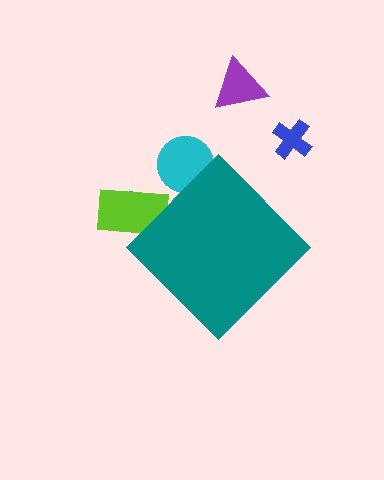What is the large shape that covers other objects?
A teal diamond.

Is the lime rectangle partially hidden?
Yes, the lime rectangle is partially hidden behind the teal diamond.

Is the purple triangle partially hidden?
No, the purple triangle is fully visible.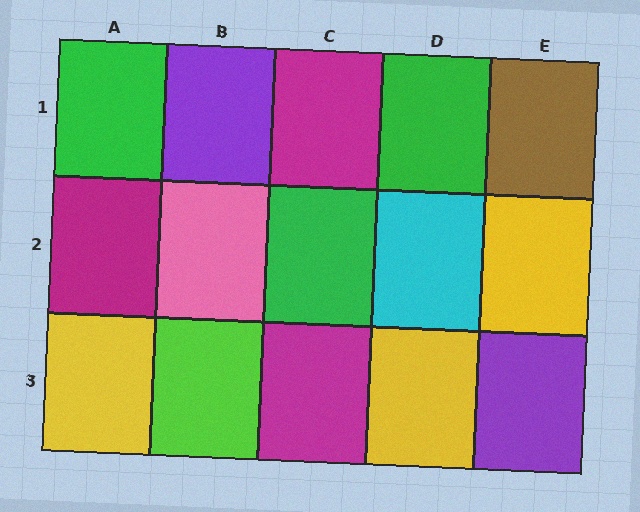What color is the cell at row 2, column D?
Cyan.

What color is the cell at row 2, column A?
Magenta.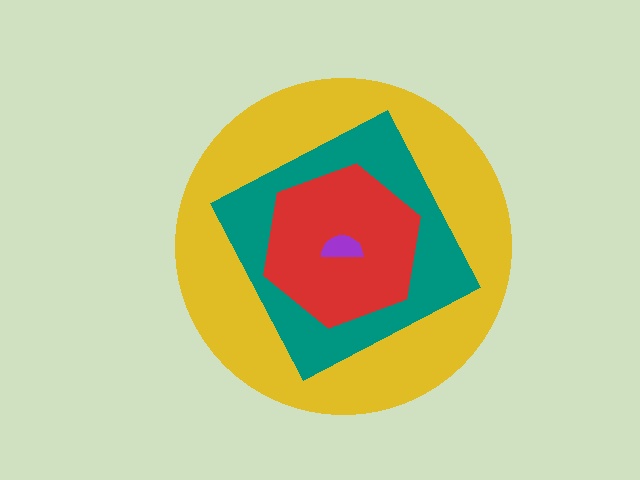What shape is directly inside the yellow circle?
The teal diamond.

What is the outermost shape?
The yellow circle.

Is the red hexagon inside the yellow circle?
Yes.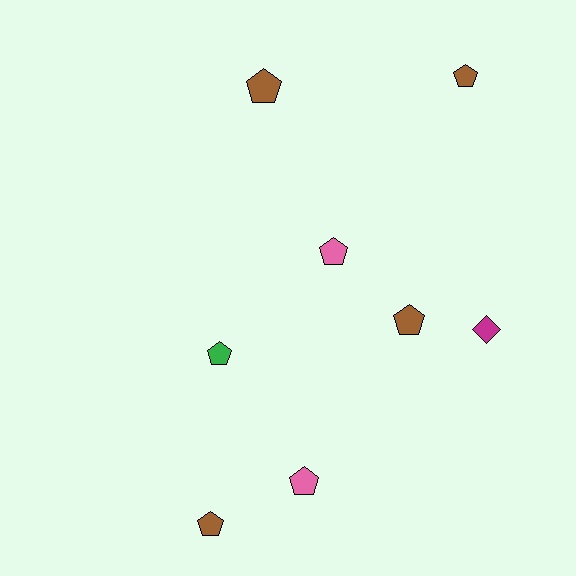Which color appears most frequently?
Brown, with 4 objects.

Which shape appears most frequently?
Pentagon, with 7 objects.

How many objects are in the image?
There are 8 objects.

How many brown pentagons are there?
There are 4 brown pentagons.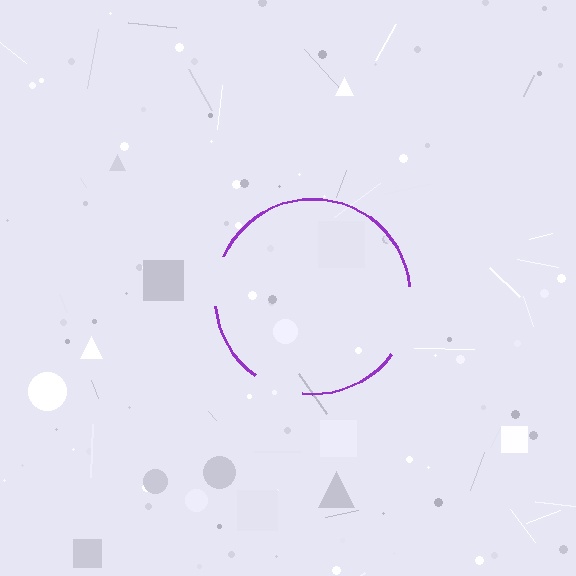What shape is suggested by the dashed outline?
The dashed outline suggests a circle.